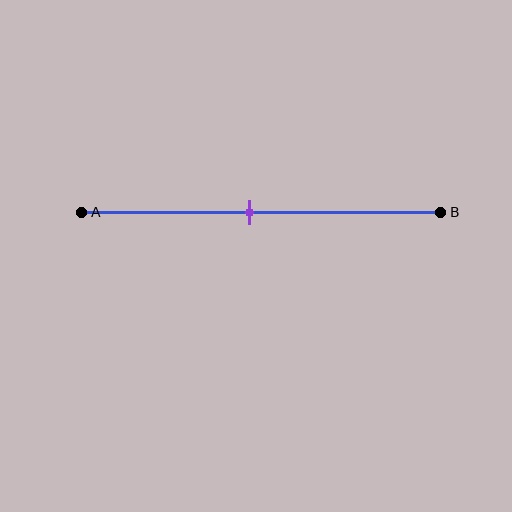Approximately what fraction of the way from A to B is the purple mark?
The purple mark is approximately 45% of the way from A to B.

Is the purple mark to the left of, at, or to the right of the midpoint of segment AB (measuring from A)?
The purple mark is to the left of the midpoint of segment AB.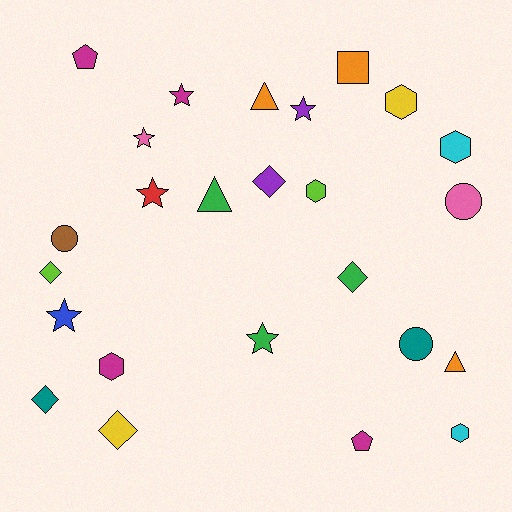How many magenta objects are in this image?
There are 4 magenta objects.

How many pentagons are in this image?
There are 2 pentagons.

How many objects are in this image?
There are 25 objects.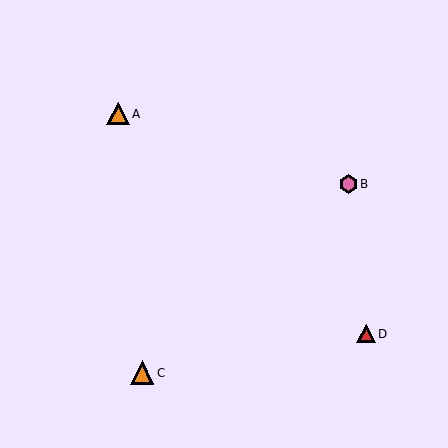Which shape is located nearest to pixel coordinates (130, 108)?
The orange triangle (labeled A) at (118, 114) is nearest to that location.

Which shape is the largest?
The orange triangle (labeled C) is the largest.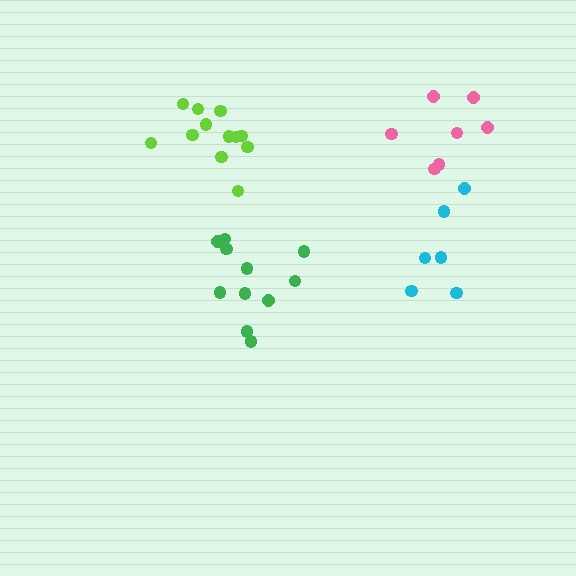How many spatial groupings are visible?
There are 4 spatial groupings.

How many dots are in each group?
Group 1: 12 dots, Group 2: 6 dots, Group 3: 11 dots, Group 4: 7 dots (36 total).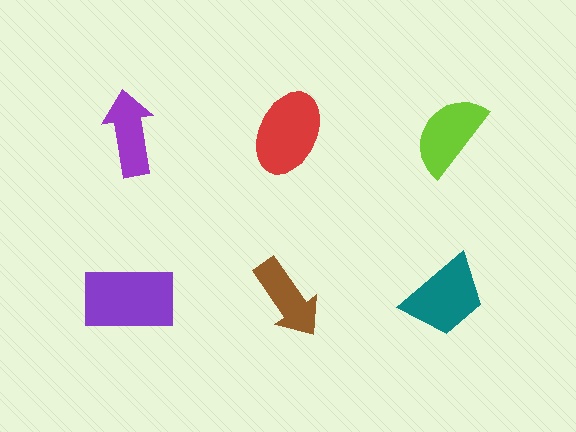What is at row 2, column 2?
A brown arrow.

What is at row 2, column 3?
A teal trapezoid.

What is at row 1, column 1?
A purple arrow.